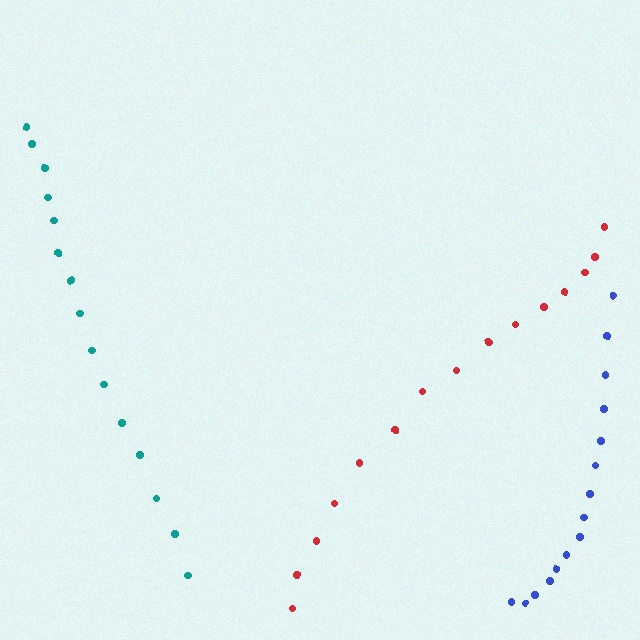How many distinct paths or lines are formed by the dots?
There are 3 distinct paths.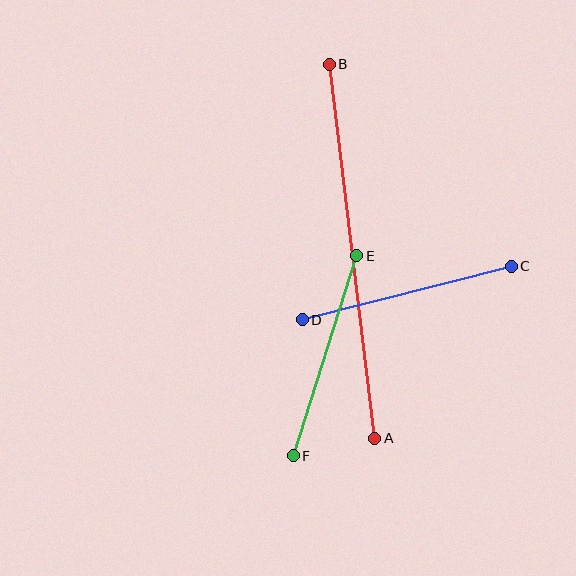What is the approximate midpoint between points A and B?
The midpoint is at approximately (352, 251) pixels.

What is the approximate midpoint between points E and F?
The midpoint is at approximately (325, 356) pixels.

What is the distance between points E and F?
The distance is approximately 210 pixels.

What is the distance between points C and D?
The distance is approximately 216 pixels.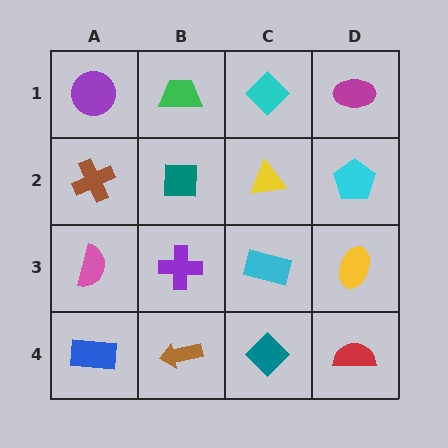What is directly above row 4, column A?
A pink semicircle.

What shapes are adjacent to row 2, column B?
A green trapezoid (row 1, column B), a purple cross (row 3, column B), a brown cross (row 2, column A), a yellow triangle (row 2, column C).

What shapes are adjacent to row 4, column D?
A yellow ellipse (row 3, column D), a teal diamond (row 4, column C).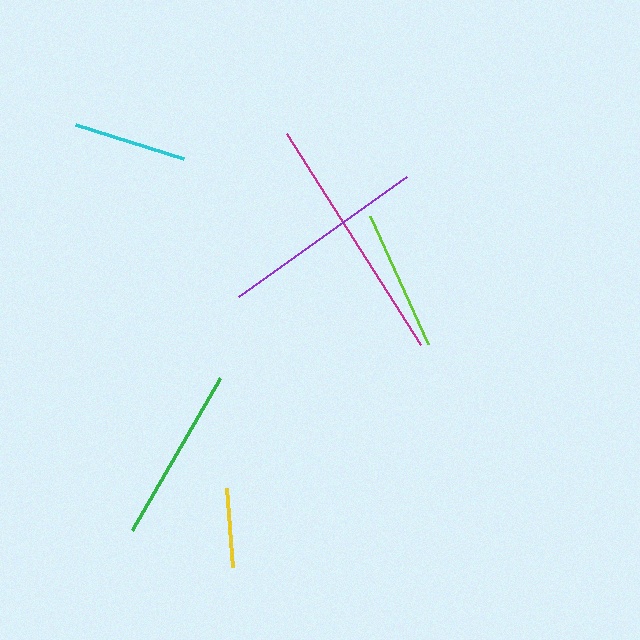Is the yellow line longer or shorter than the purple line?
The purple line is longer than the yellow line.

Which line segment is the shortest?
The yellow line is the shortest at approximately 80 pixels.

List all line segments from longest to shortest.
From longest to shortest: magenta, purple, green, lime, cyan, yellow.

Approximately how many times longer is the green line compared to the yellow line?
The green line is approximately 2.2 times the length of the yellow line.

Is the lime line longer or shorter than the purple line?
The purple line is longer than the lime line.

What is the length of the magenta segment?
The magenta segment is approximately 250 pixels long.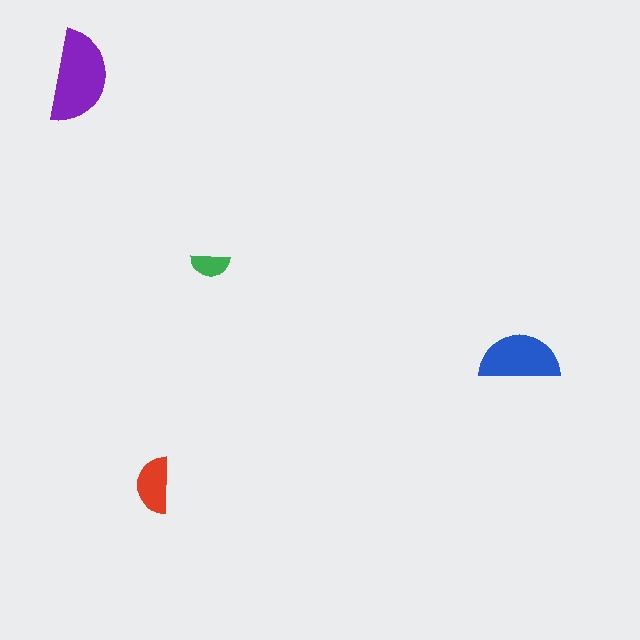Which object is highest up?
The purple semicircle is topmost.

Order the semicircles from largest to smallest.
the purple one, the blue one, the red one, the green one.